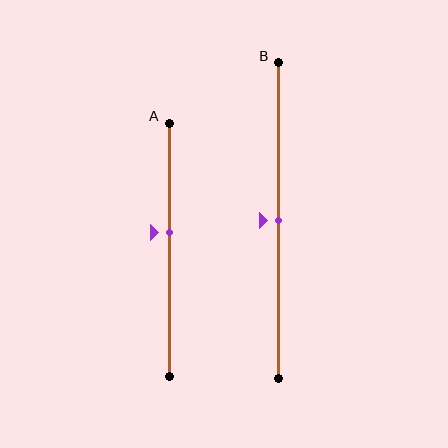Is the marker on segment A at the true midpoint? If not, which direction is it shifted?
No, the marker on segment A is shifted upward by about 7% of the segment length.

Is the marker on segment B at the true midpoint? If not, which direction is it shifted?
Yes, the marker on segment B is at the true midpoint.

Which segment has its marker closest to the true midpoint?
Segment B has its marker closest to the true midpoint.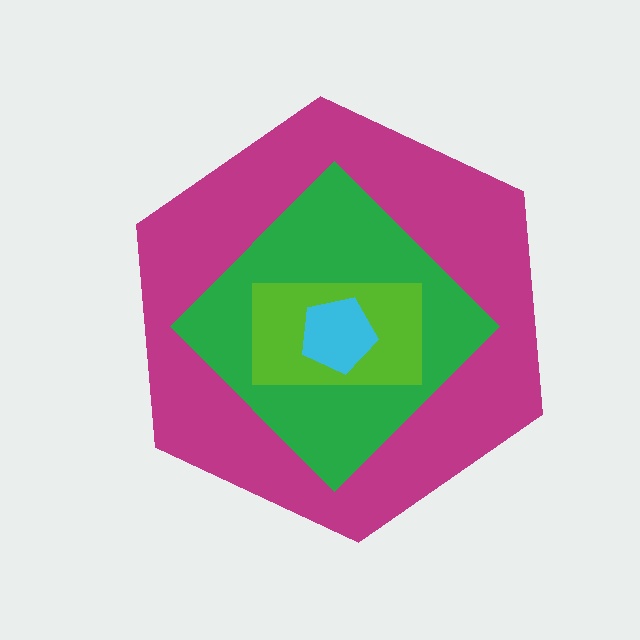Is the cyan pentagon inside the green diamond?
Yes.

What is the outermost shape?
The magenta hexagon.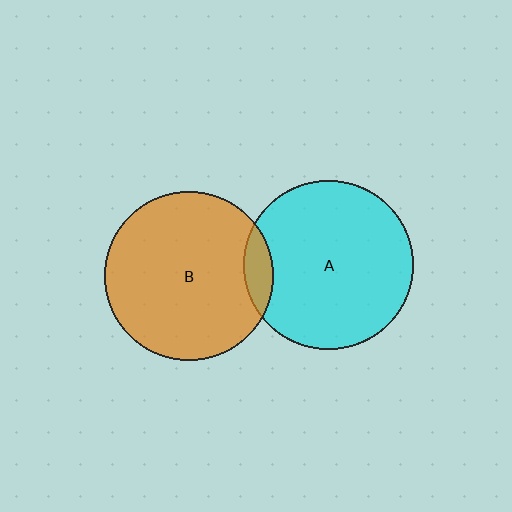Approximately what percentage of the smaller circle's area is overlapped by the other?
Approximately 10%.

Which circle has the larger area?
Circle A (cyan).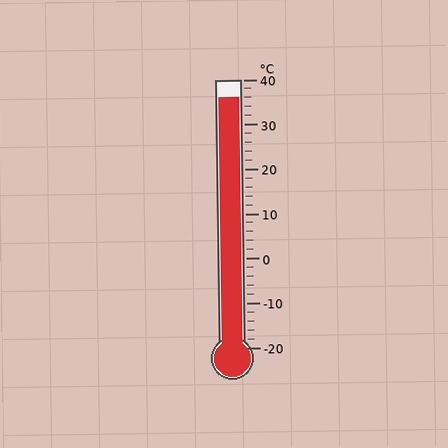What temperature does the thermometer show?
The thermometer shows approximately 36°C.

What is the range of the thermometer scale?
The thermometer scale ranges from -20°C to 40°C.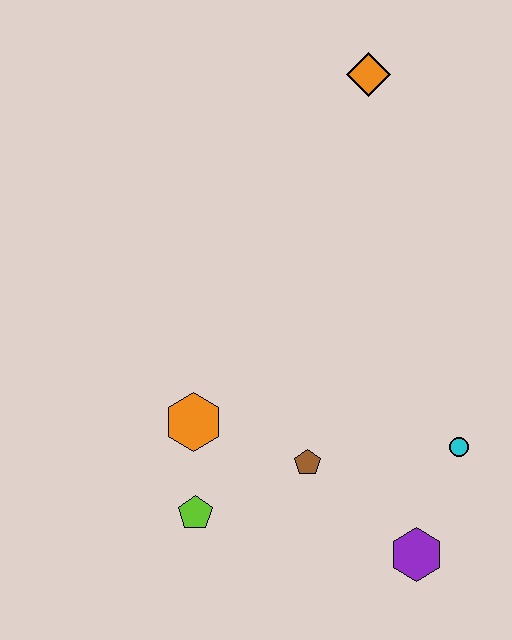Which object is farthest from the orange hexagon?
The orange diamond is farthest from the orange hexagon.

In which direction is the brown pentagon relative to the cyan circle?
The brown pentagon is to the left of the cyan circle.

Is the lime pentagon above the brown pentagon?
No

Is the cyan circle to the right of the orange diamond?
Yes